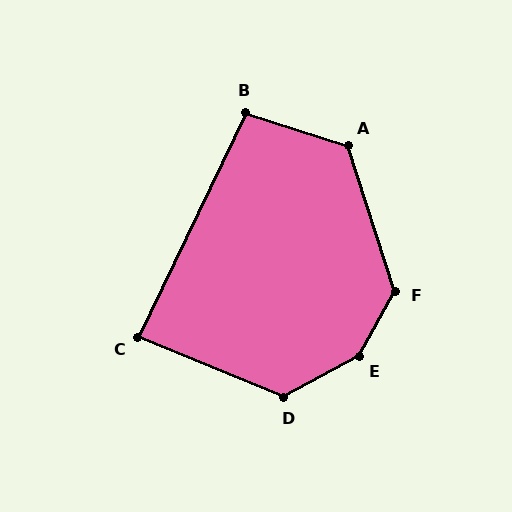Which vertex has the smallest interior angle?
C, at approximately 86 degrees.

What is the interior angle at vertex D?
Approximately 129 degrees (obtuse).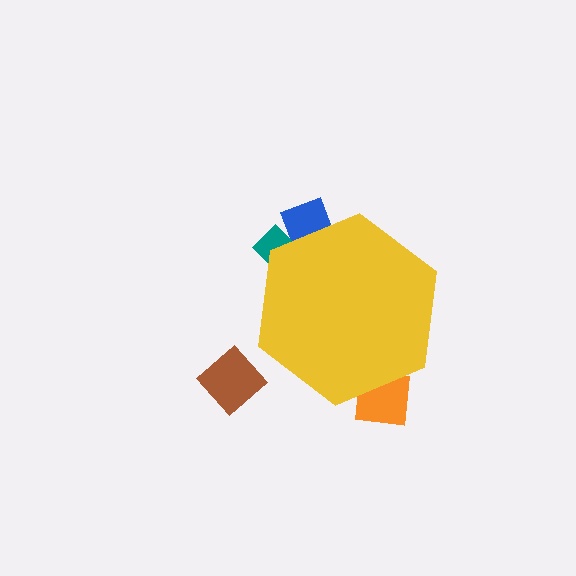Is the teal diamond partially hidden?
Yes, the teal diamond is partially hidden behind the yellow hexagon.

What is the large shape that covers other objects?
A yellow hexagon.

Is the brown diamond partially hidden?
No, the brown diamond is fully visible.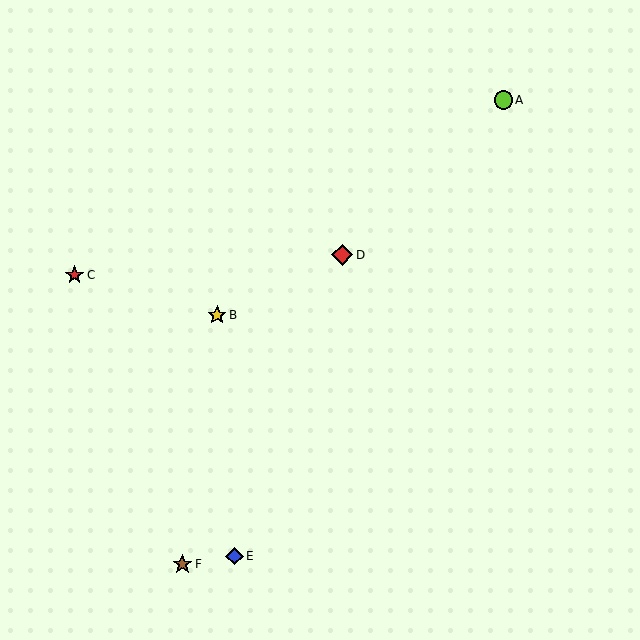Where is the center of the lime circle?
The center of the lime circle is at (503, 100).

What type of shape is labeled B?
Shape B is a yellow star.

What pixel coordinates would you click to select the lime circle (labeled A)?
Click at (503, 100) to select the lime circle A.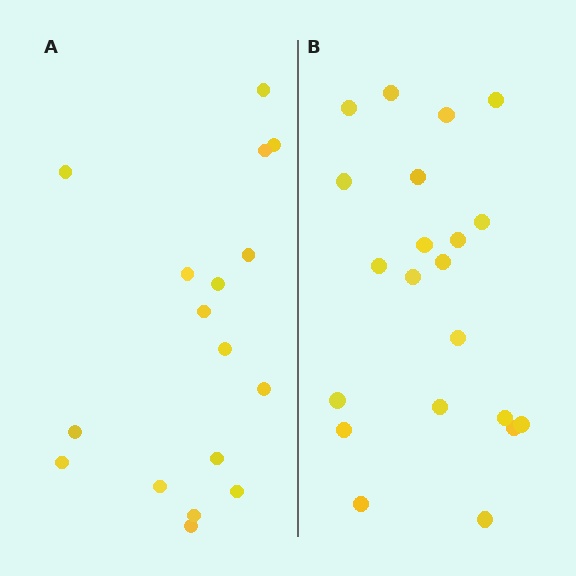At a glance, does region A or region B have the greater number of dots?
Region B (the right region) has more dots.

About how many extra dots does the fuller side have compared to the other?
Region B has about 4 more dots than region A.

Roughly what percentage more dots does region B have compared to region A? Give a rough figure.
About 25% more.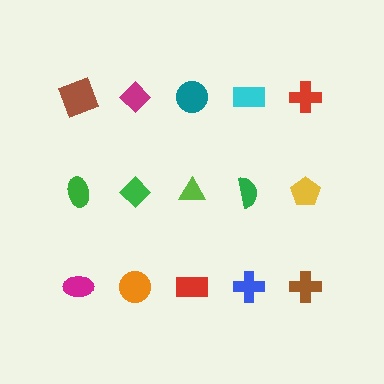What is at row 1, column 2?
A magenta diamond.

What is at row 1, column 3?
A teal circle.